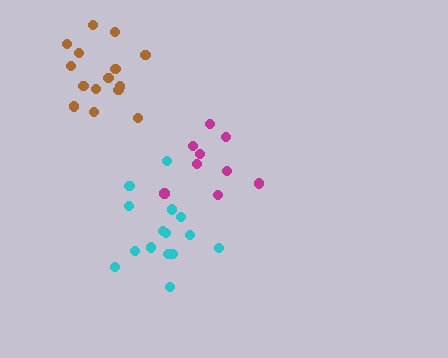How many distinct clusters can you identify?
There are 3 distinct clusters.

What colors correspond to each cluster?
The clusters are colored: magenta, cyan, brown.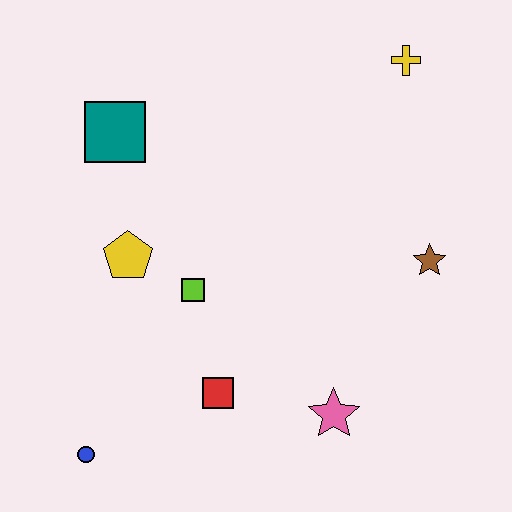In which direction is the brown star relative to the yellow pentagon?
The brown star is to the right of the yellow pentagon.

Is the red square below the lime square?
Yes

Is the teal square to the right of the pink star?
No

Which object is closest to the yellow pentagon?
The lime square is closest to the yellow pentagon.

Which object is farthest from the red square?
The yellow cross is farthest from the red square.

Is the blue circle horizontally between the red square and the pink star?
No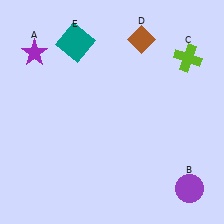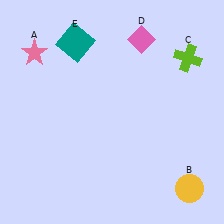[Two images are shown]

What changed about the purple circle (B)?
In Image 1, B is purple. In Image 2, it changed to yellow.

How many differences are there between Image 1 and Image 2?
There are 3 differences between the two images.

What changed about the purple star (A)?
In Image 1, A is purple. In Image 2, it changed to pink.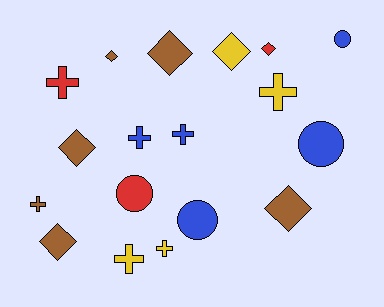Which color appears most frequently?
Brown, with 6 objects.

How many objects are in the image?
There are 18 objects.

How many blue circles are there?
There are 3 blue circles.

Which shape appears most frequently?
Cross, with 7 objects.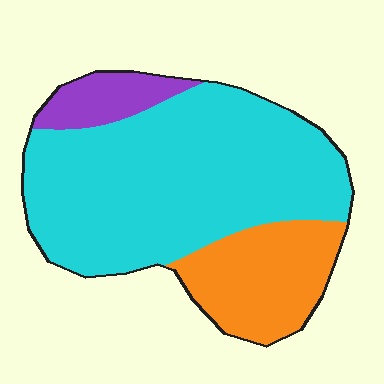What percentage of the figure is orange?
Orange covers around 25% of the figure.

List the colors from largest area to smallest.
From largest to smallest: cyan, orange, purple.